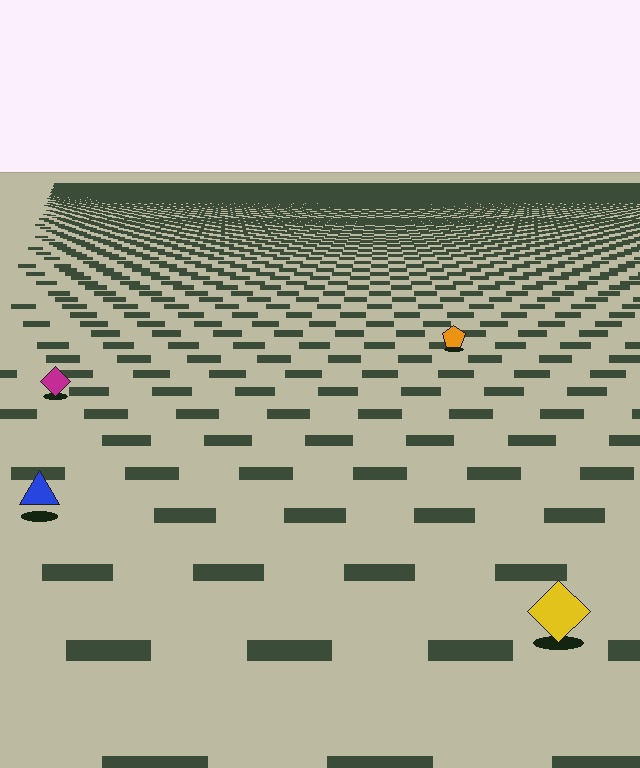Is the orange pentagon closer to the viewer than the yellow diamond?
No. The yellow diamond is closer — you can tell from the texture gradient: the ground texture is coarser near it.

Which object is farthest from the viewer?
The orange pentagon is farthest from the viewer. It appears smaller and the ground texture around it is denser.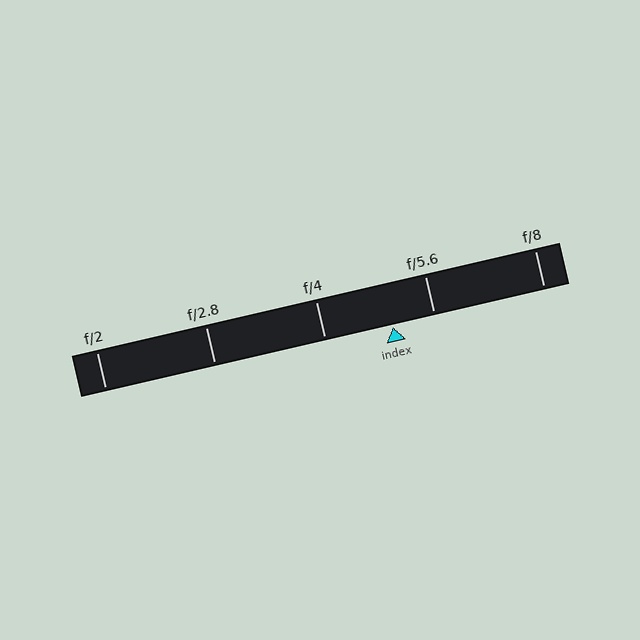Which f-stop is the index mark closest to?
The index mark is closest to f/5.6.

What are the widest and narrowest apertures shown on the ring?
The widest aperture shown is f/2 and the narrowest is f/8.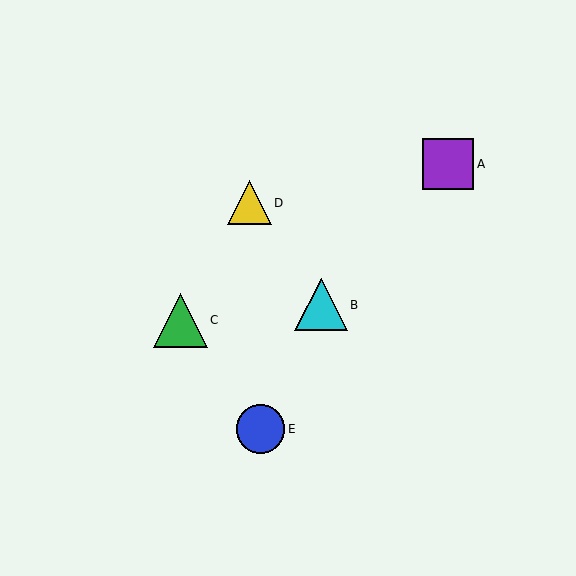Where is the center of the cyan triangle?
The center of the cyan triangle is at (321, 305).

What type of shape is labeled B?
Shape B is a cyan triangle.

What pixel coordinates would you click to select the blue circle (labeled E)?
Click at (260, 429) to select the blue circle E.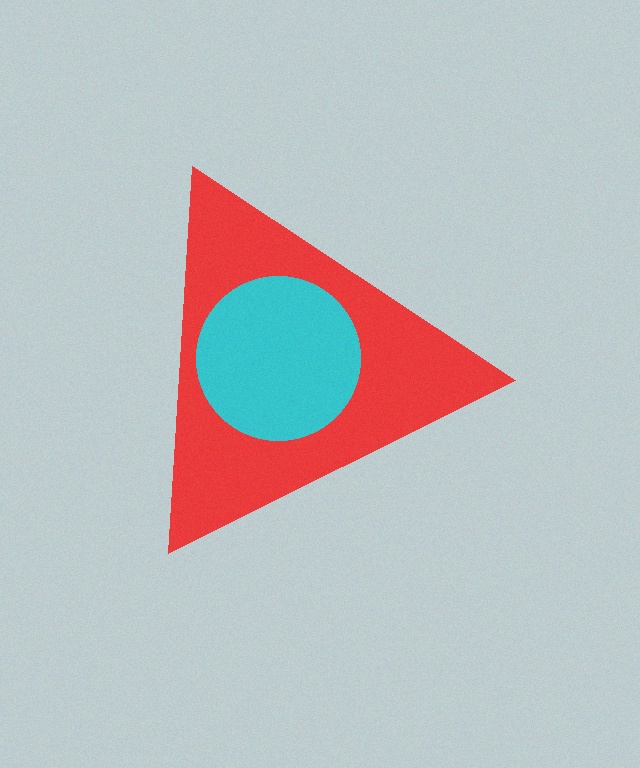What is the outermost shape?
The red triangle.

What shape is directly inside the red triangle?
The cyan circle.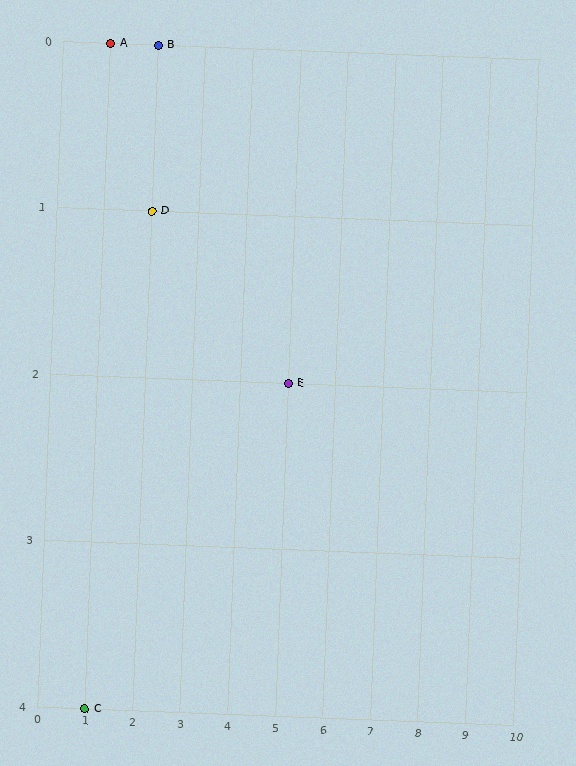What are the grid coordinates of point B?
Point B is at grid coordinates (2, 0).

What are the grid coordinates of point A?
Point A is at grid coordinates (1, 0).